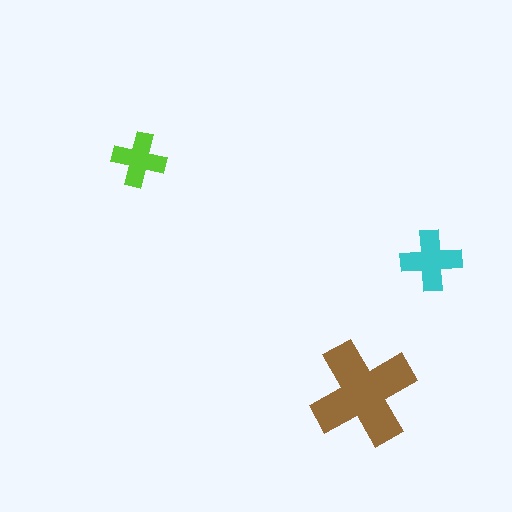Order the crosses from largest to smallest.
the brown one, the cyan one, the lime one.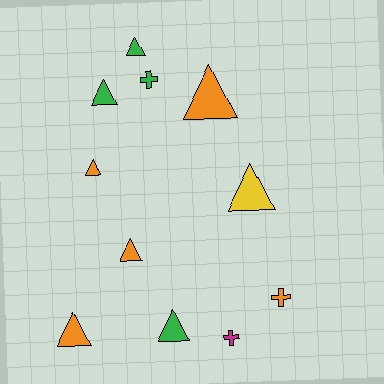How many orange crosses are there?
There is 1 orange cross.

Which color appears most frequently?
Orange, with 5 objects.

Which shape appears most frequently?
Triangle, with 8 objects.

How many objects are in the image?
There are 11 objects.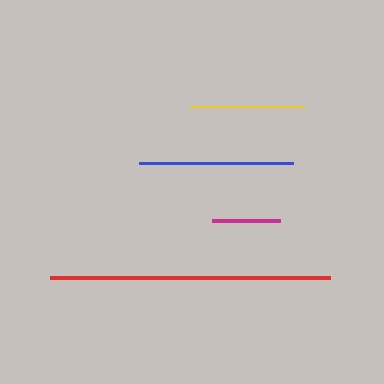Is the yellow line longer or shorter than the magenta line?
The yellow line is longer than the magenta line.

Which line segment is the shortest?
The magenta line is the shortest at approximately 69 pixels.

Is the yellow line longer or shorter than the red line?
The red line is longer than the yellow line.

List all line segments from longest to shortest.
From longest to shortest: red, blue, yellow, magenta.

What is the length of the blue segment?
The blue segment is approximately 154 pixels long.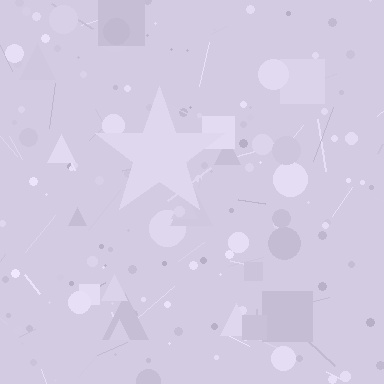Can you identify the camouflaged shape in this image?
The camouflaged shape is a star.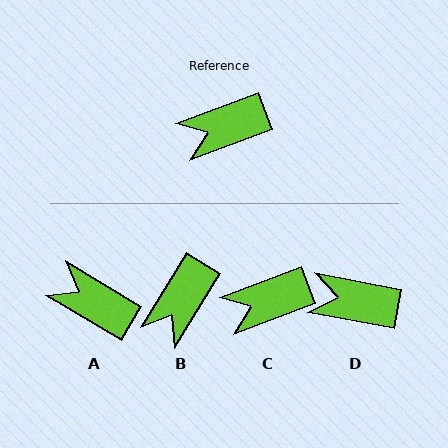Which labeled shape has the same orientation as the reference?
C.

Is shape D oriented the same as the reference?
No, it is off by about 32 degrees.